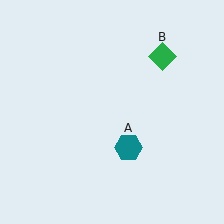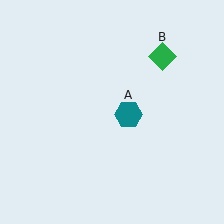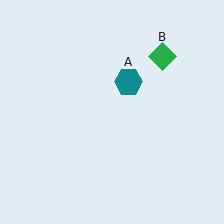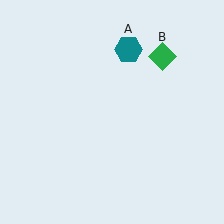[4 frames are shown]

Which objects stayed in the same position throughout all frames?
Green diamond (object B) remained stationary.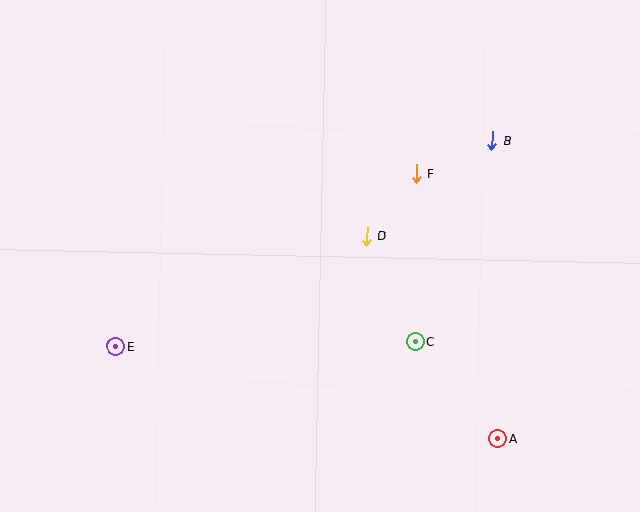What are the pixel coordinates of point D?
Point D is at (367, 236).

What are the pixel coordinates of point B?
Point B is at (492, 140).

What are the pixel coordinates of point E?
Point E is at (116, 347).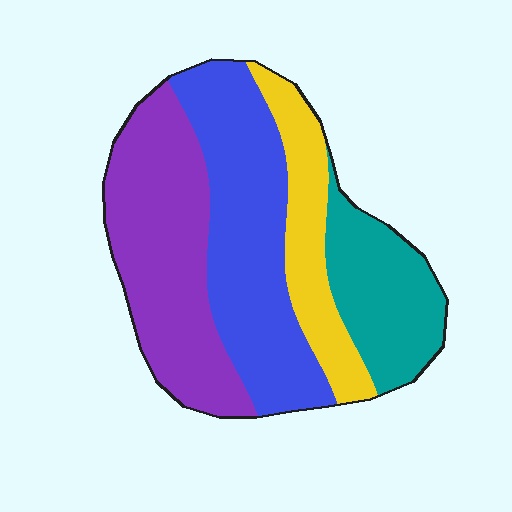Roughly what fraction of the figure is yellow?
Yellow takes up less than a sixth of the figure.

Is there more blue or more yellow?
Blue.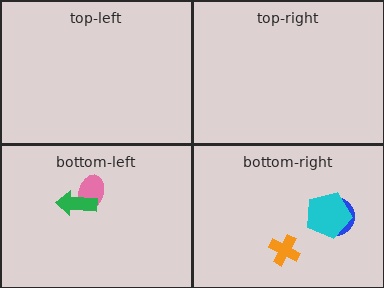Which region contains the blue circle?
The bottom-right region.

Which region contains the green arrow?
The bottom-left region.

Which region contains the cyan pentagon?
The bottom-right region.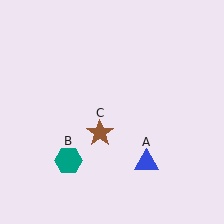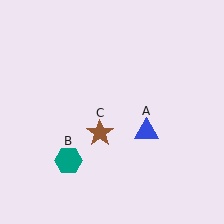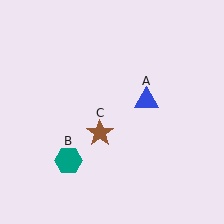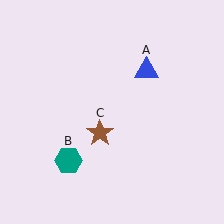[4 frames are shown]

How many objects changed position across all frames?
1 object changed position: blue triangle (object A).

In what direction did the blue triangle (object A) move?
The blue triangle (object A) moved up.